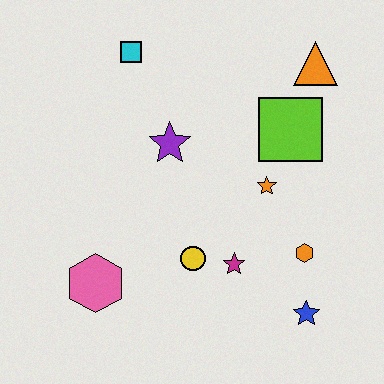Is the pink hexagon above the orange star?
No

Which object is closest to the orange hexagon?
The blue star is closest to the orange hexagon.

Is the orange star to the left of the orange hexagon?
Yes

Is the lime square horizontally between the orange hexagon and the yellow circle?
Yes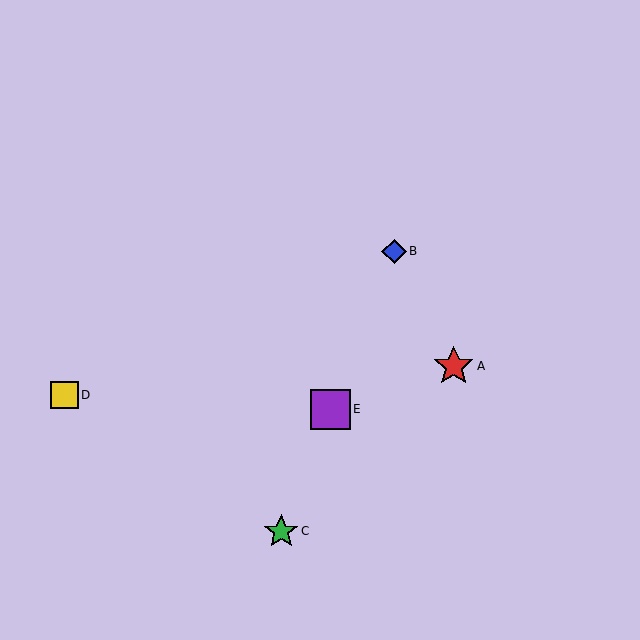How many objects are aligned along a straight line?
3 objects (B, C, E) are aligned along a straight line.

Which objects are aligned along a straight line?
Objects B, C, E are aligned along a straight line.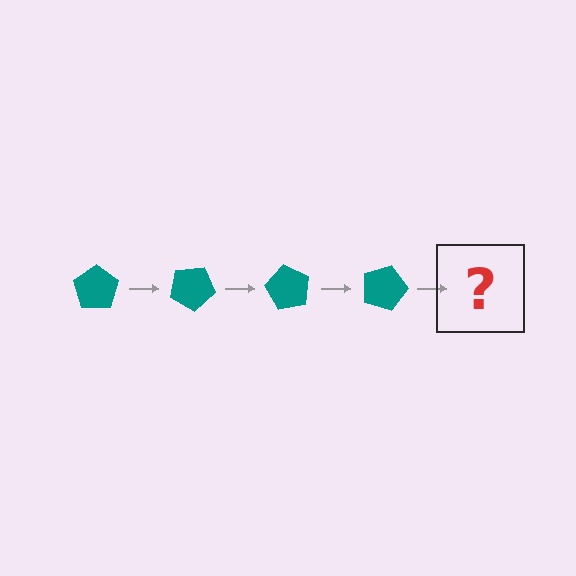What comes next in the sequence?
The next element should be a teal pentagon rotated 120 degrees.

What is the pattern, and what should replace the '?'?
The pattern is that the pentagon rotates 30 degrees each step. The '?' should be a teal pentagon rotated 120 degrees.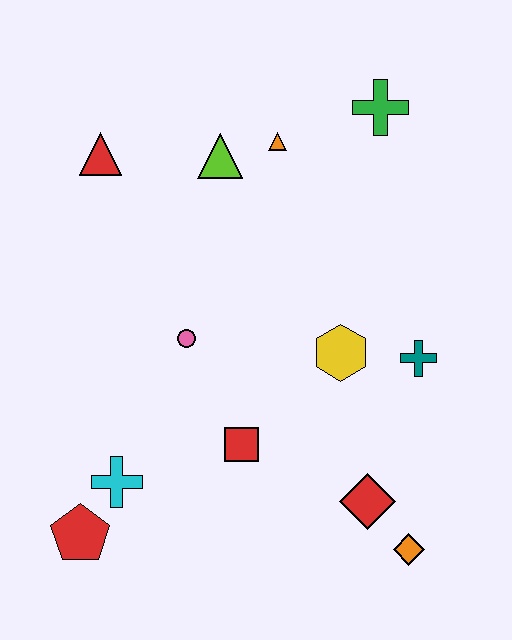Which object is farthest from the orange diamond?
The red triangle is farthest from the orange diamond.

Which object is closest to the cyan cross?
The red pentagon is closest to the cyan cross.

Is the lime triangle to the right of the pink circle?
Yes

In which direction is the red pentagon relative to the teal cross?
The red pentagon is to the left of the teal cross.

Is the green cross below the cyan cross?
No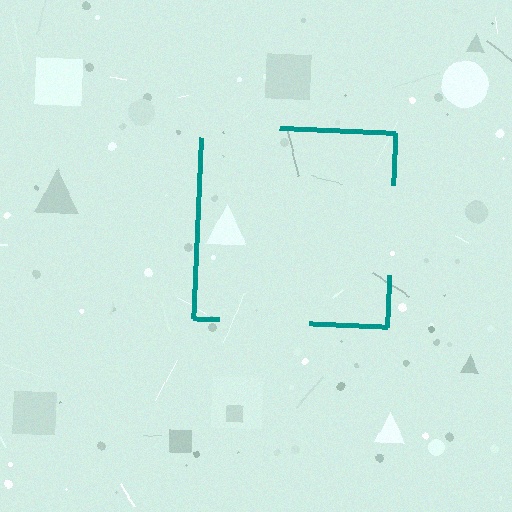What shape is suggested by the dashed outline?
The dashed outline suggests a square.